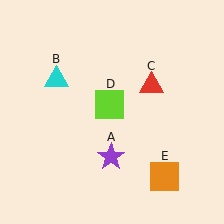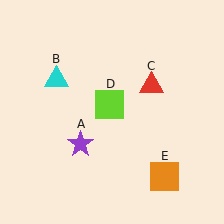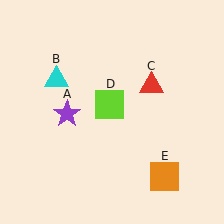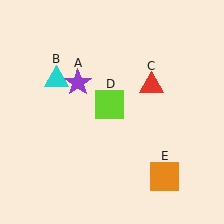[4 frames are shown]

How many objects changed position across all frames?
1 object changed position: purple star (object A).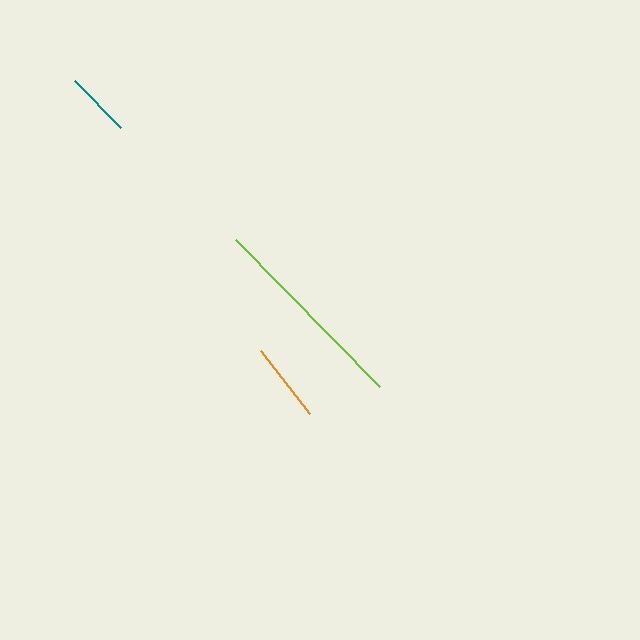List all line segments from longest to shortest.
From longest to shortest: lime, orange, teal.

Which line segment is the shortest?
The teal line is the shortest at approximately 65 pixels.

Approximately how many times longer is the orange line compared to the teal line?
The orange line is approximately 1.2 times the length of the teal line.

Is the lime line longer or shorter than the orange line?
The lime line is longer than the orange line.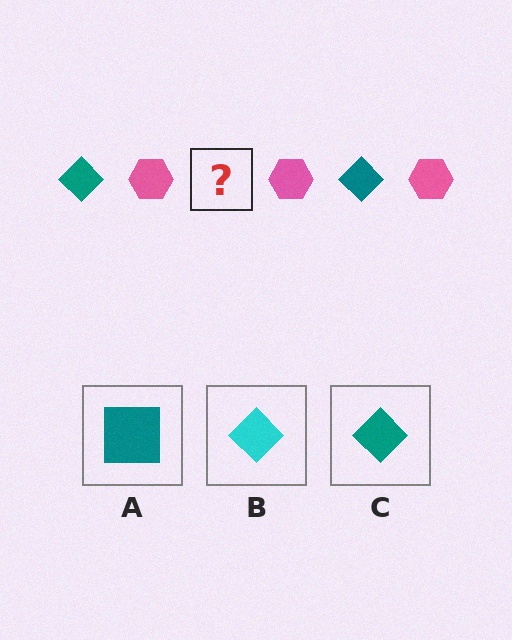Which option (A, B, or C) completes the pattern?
C.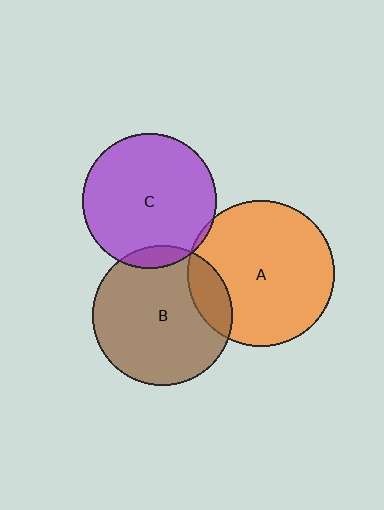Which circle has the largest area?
Circle A (orange).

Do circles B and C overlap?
Yes.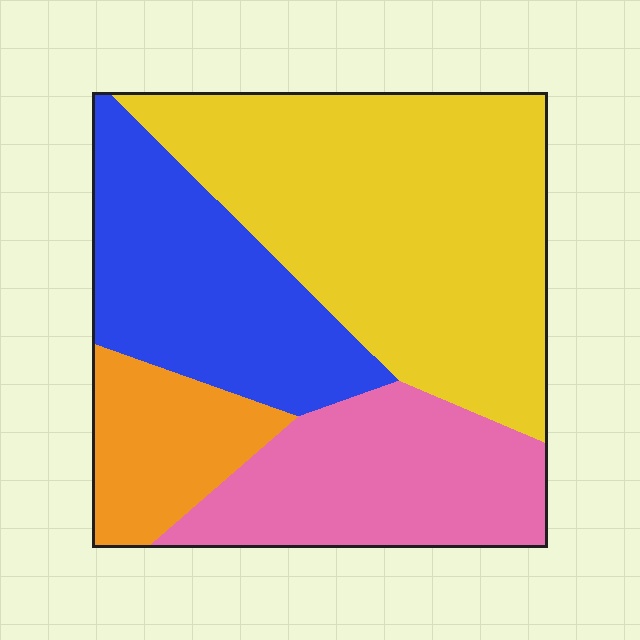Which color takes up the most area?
Yellow, at roughly 45%.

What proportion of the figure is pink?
Pink takes up about one fifth (1/5) of the figure.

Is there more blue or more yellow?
Yellow.